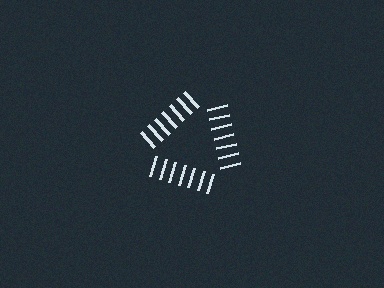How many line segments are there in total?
21 — 7 along each of the 3 edges.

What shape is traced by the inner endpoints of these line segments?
An illusory triangle — the line segments terminate on its edges but no continuous stroke is drawn.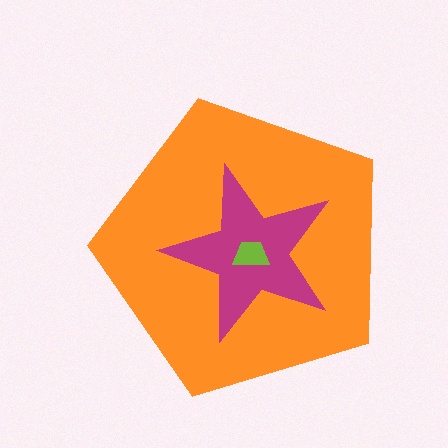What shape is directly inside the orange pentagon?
The magenta star.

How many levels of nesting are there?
3.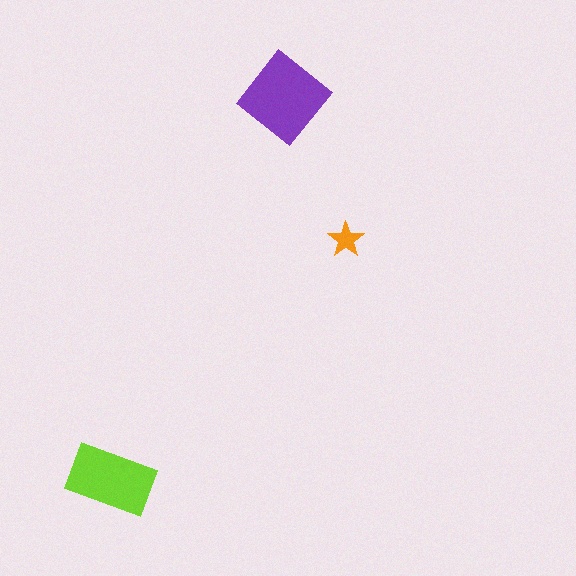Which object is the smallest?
The orange star.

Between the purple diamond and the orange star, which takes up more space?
The purple diamond.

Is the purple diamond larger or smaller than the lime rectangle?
Larger.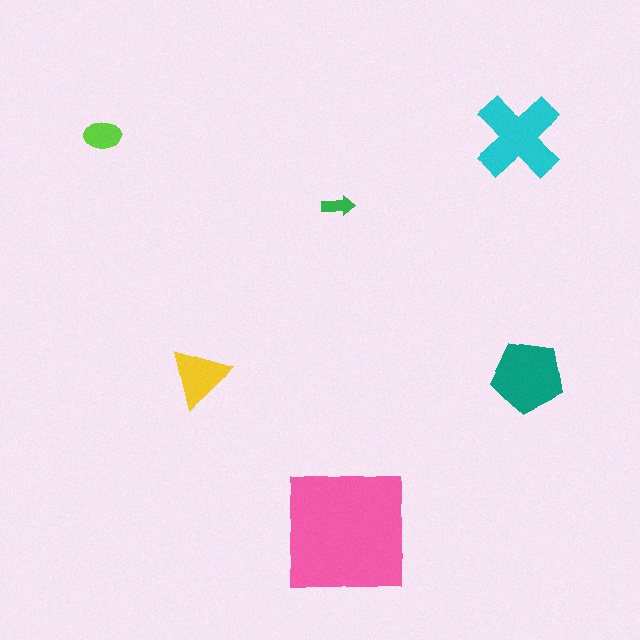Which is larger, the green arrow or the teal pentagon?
The teal pentagon.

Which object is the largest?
The pink square.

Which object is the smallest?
The green arrow.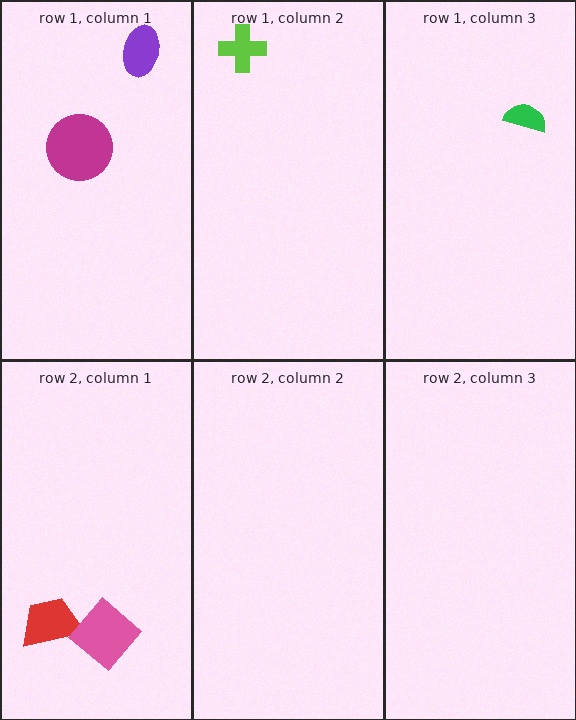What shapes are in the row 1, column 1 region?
The magenta circle, the purple ellipse.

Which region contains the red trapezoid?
The row 2, column 1 region.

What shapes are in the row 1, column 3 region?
The green semicircle.